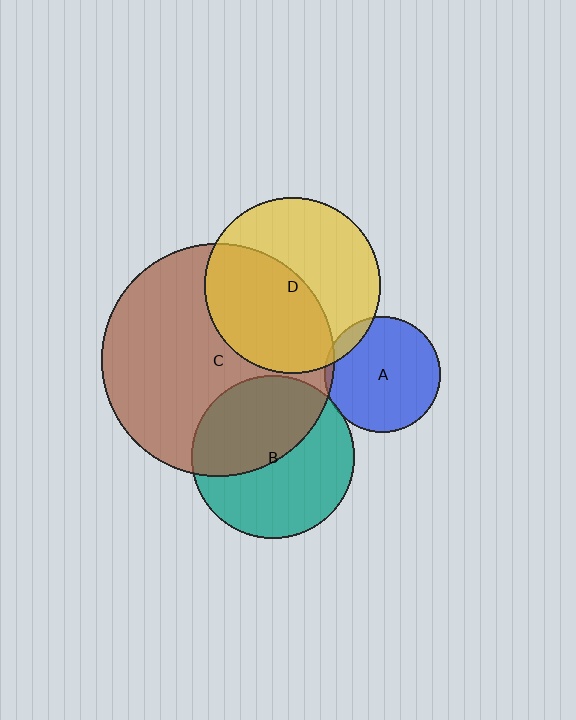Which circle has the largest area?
Circle C (brown).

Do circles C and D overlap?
Yes.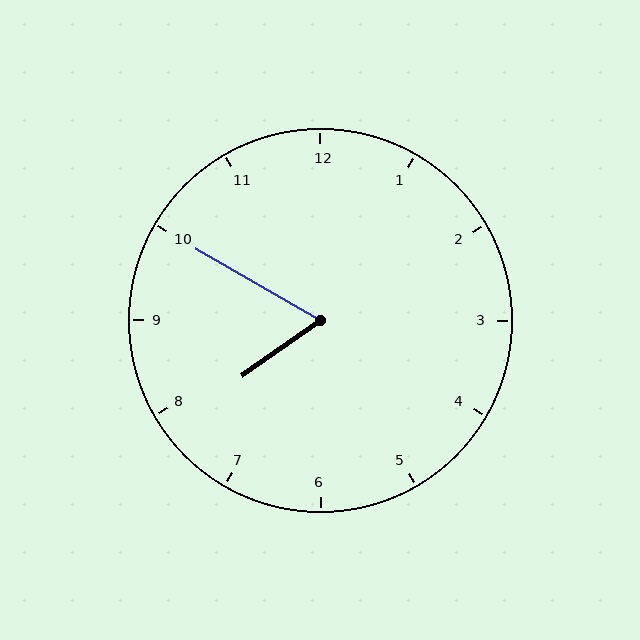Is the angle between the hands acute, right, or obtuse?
It is acute.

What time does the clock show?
7:50.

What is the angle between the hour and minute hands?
Approximately 65 degrees.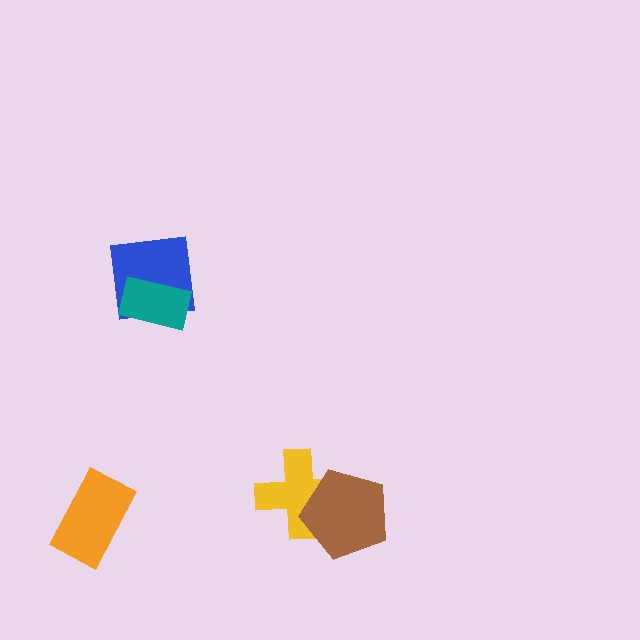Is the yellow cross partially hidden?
Yes, it is partially covered by another shape.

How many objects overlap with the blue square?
1 object overlaps with the blue square.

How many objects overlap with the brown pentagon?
1 object overlaps with the brown pentagon.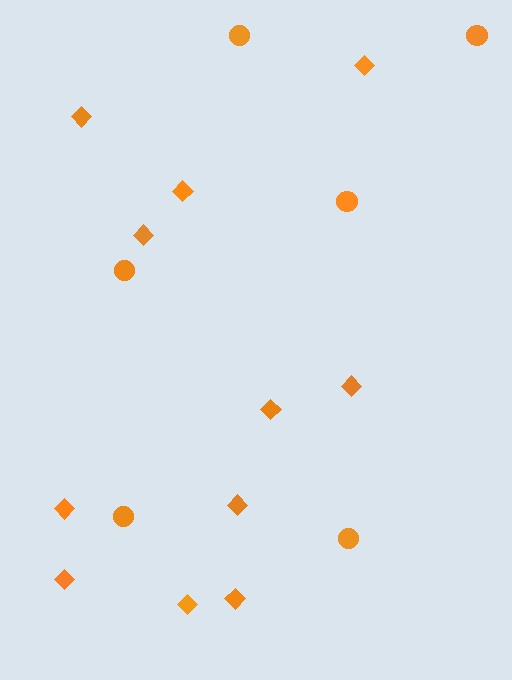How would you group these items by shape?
There are 2 groups: one group of diamonds (11) and one group of circles (6).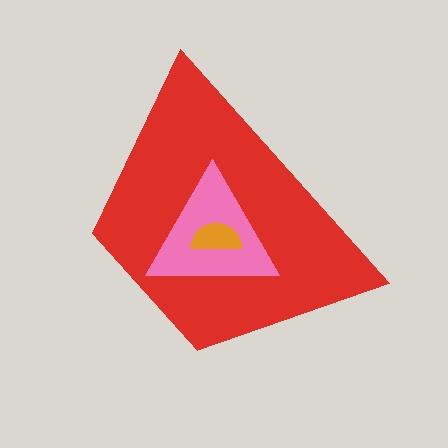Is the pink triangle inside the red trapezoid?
Yes.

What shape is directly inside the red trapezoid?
The pink triangle.